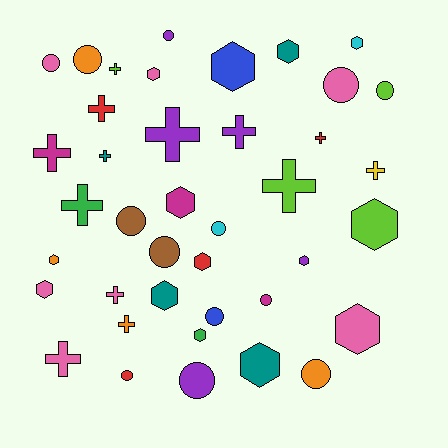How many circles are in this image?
There are 13 circles.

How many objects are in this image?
There are 40 objects.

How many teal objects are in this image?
There are 4 teal objects.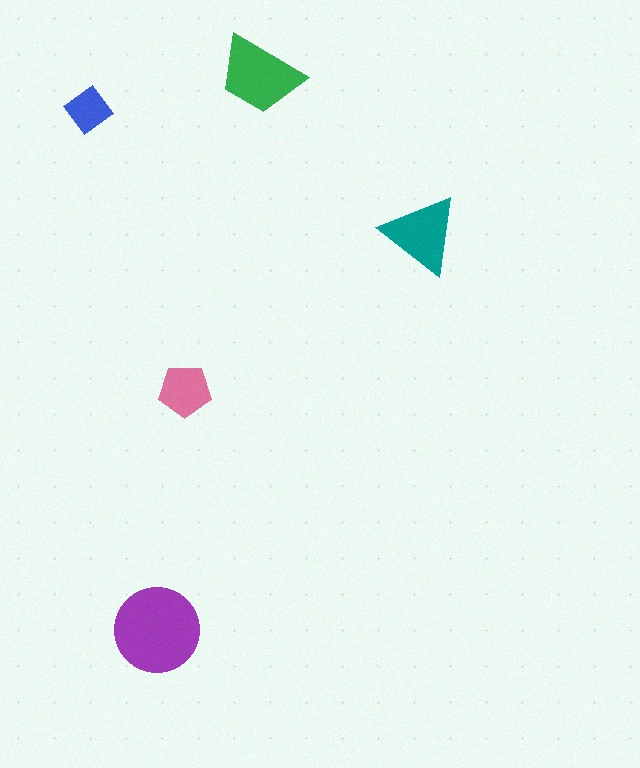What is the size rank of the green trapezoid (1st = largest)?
2nd.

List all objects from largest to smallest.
The purple circle, the green trapezoid, the teal triangle, the pink pentagon, the blue diamond.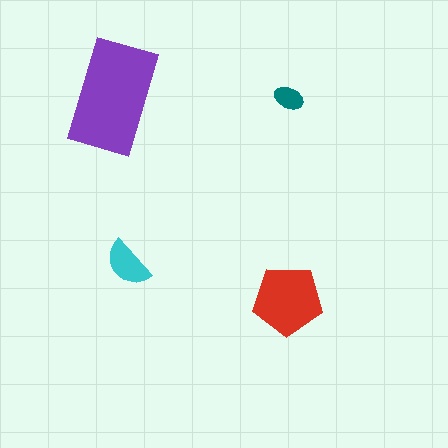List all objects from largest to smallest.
The purple rectangle, the red pentagon, the cyan semicircle, the teal ellipse.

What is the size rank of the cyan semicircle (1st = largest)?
3rd.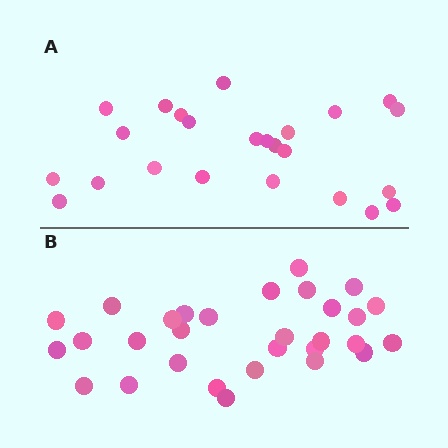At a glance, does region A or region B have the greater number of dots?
Region B (the bottom region) has more dots.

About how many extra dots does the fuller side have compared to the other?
Region B has about 6 more dots than region A.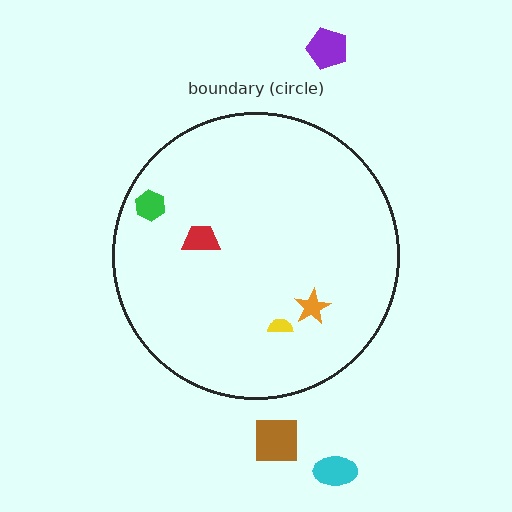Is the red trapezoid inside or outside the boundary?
Inside.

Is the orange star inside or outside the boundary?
Inside.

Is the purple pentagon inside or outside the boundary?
Outside.